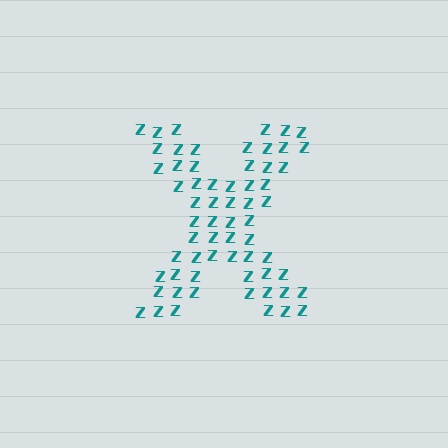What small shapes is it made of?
It is made of small letter Z's.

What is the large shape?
The large shape is the letter X.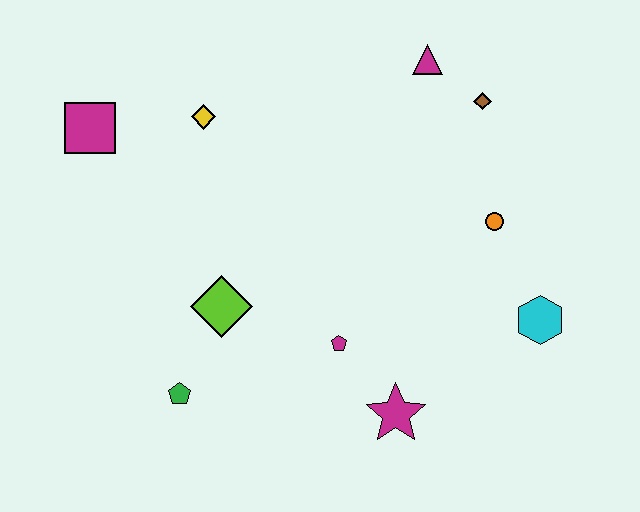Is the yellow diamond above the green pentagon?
Yes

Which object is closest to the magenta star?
The magenta pentagon is closest to the magenta star.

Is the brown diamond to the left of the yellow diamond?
No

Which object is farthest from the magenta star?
The magenta square is farthest from the magenta star.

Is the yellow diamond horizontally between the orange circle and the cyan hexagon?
No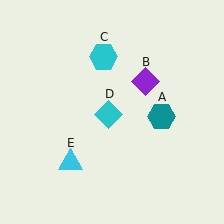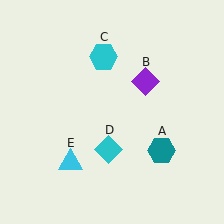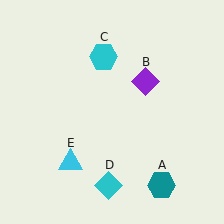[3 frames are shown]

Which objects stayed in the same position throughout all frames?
Purple diamond (object B) and cyan hexagon (object C) and cyan triangle (object E) remained stationary.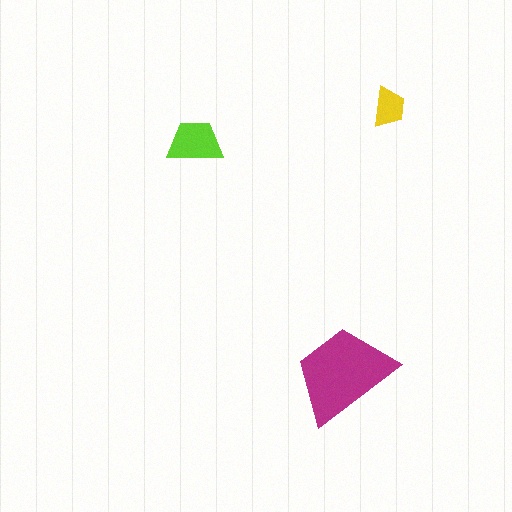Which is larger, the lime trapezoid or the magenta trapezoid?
The magenta one.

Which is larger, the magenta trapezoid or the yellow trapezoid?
The magenta one.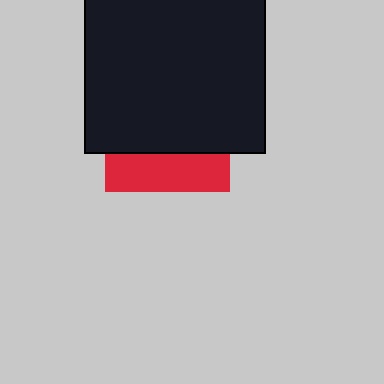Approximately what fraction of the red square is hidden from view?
Roughly 69% of the red square is hidden behind the black rectangle.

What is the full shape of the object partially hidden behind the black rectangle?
The partially hidden object is a red square.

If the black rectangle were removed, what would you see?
You would see the complete red square.